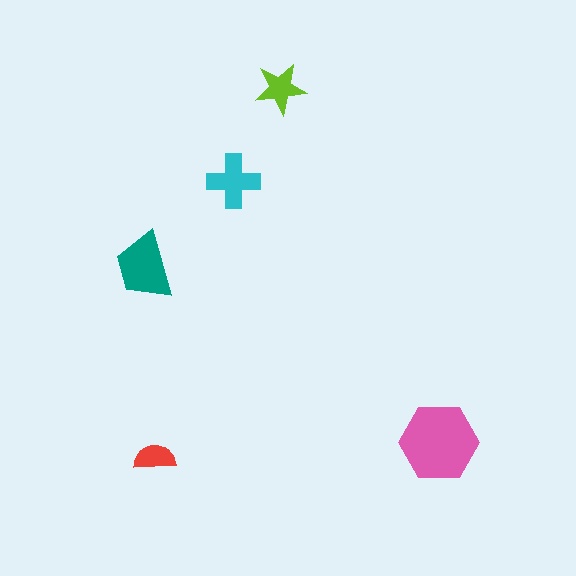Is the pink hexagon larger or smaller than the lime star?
Larger.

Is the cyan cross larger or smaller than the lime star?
Larger.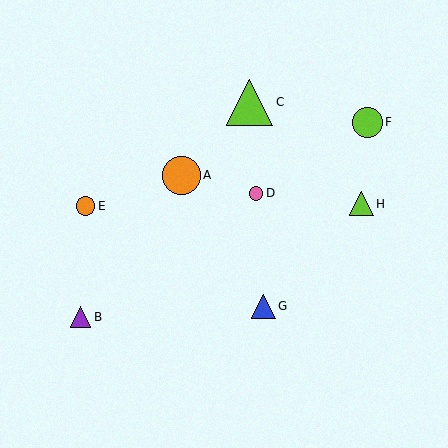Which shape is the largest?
The lime triangle (labeled C) is the largest.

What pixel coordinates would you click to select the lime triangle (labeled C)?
Click at (249, 102) to select the lime triangle C.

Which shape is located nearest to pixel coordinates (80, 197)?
The orange circle (labeled E) at (86, 206) is nearest to that location.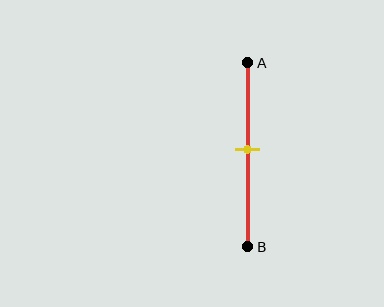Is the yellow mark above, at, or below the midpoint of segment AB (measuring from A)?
The yellow mark is approximately at the midpoint of segment AB.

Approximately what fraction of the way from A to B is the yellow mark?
The yellow mark is approximately 45% of the way from A to B.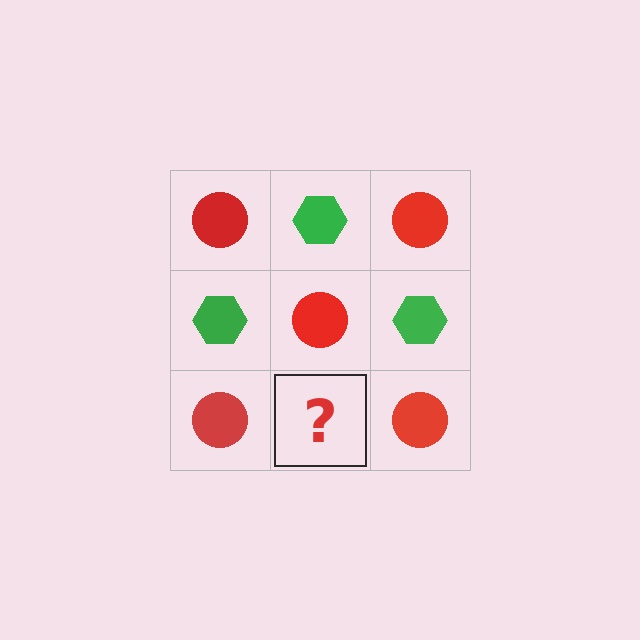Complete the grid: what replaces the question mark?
The question mark should be replaced with a green hexagon.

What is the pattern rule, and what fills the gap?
The rule is that it alternates red circle and green hexagon in a checkerboard pattern. The gap should be filled with a green hexagon.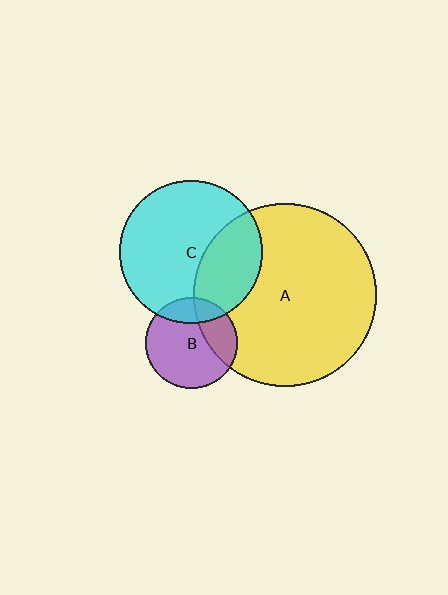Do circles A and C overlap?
Yes.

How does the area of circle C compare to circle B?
Approximately 2.4 times.